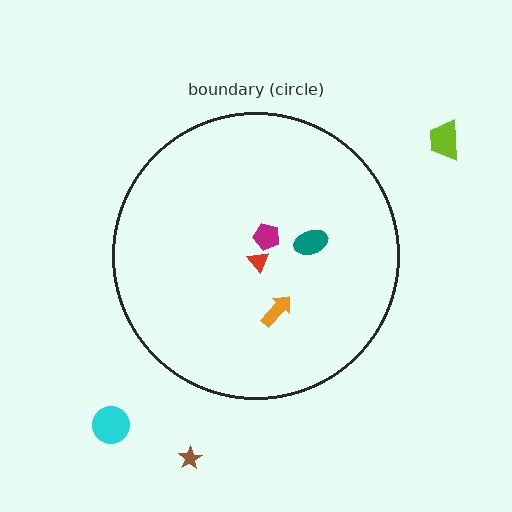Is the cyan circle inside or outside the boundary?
Outside.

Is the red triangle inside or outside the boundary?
Inside.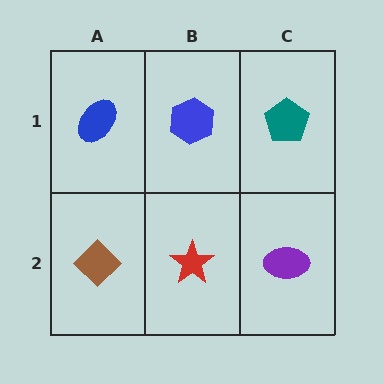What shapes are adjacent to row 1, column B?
A red star (row 2, column B), a blue ellipse (row 1, column A), a teal pentagon (row 1, column C).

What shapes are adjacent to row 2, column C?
A teal pentagon (row 1, column C), a red star (row 2, column B).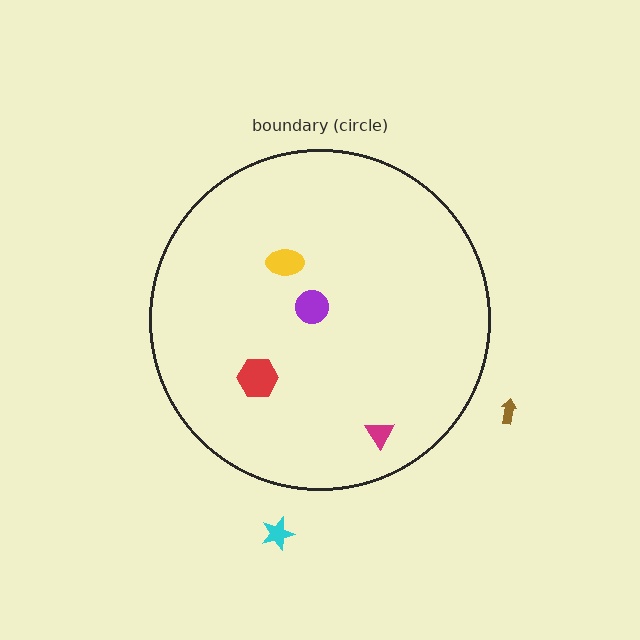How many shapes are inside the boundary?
4 inside, 2 outside.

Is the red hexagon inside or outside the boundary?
Inside.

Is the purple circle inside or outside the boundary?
Inside.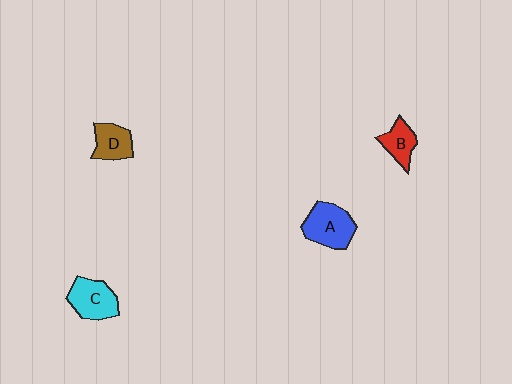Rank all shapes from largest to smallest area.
From largest to smallest: A (blue), C (cyan), D (brown), B (red).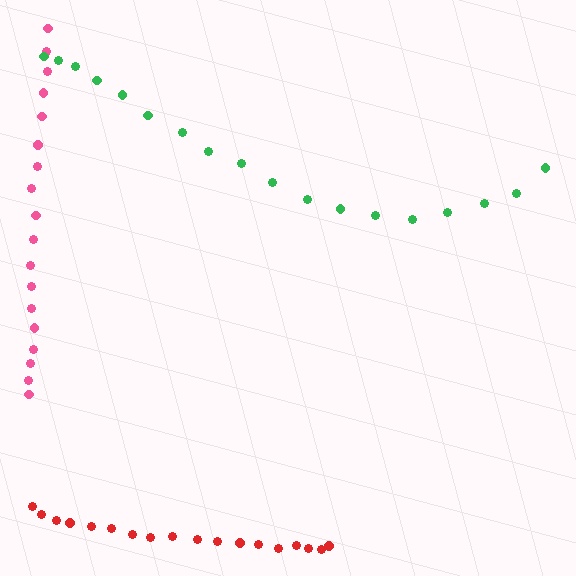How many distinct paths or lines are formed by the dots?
There are 3 distinct paths.